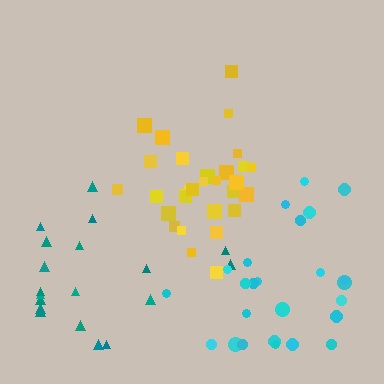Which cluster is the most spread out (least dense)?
Teal.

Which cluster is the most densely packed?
Yellow.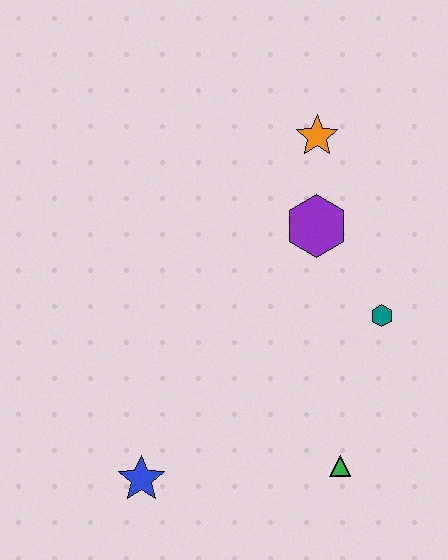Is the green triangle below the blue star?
No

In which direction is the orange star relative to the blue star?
The orange star is above the blue star.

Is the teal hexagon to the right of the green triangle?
Yes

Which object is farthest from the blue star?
The orange star is farthest from the blue star.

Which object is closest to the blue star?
The green triangle is closest to the blue star.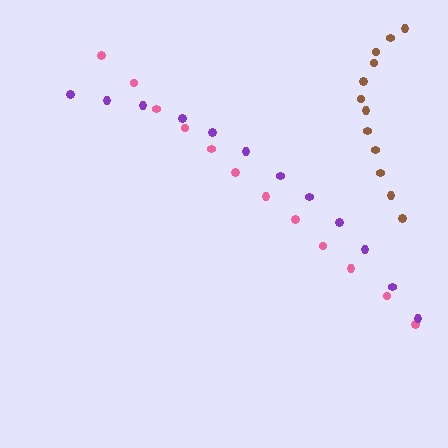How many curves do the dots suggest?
There are 3 distinct paths.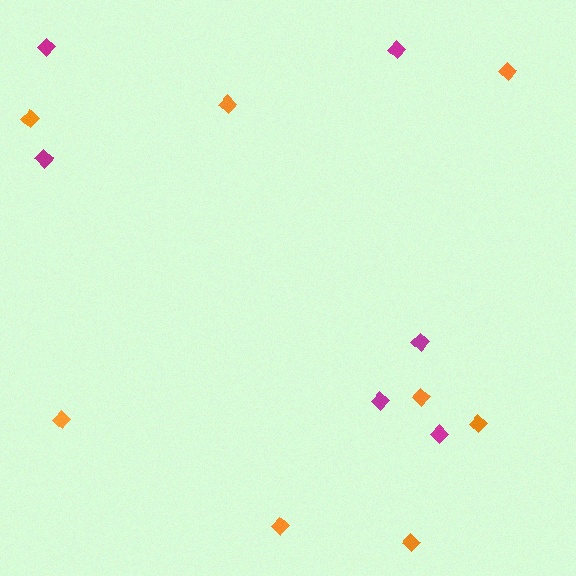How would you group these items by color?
There are 2 groups: one group of magenta diamonds (6) and one group of orange diamonds (8).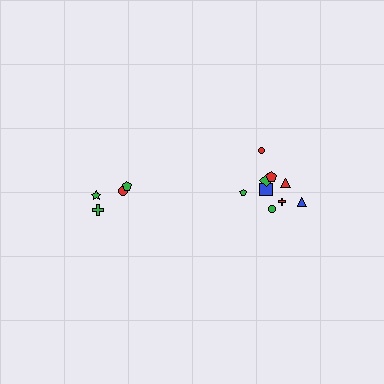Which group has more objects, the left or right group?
The right group.